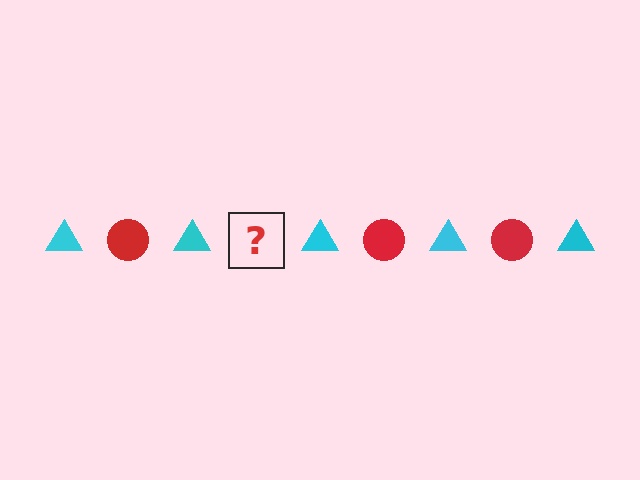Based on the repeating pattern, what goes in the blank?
The blank should be a red circle.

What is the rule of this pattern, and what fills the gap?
The rule is that the pattern alternates between cyan triangle and red circle. The gap should be filled with a red circle.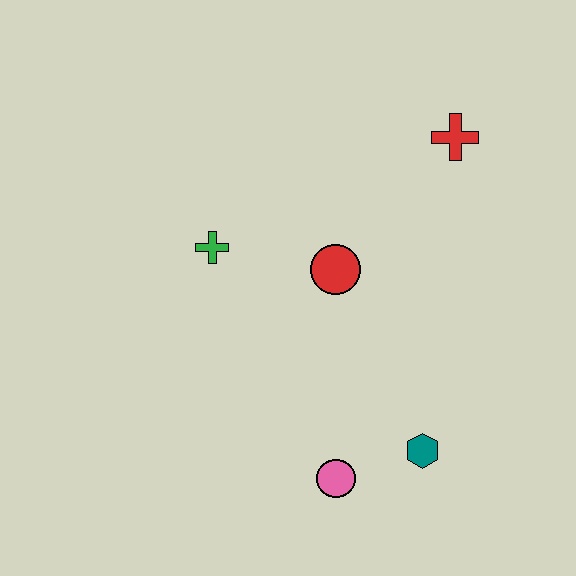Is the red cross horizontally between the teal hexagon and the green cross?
No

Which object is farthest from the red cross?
The pink circle is farthest from the red cross.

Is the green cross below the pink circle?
No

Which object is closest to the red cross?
The red circle is closest to the red cross.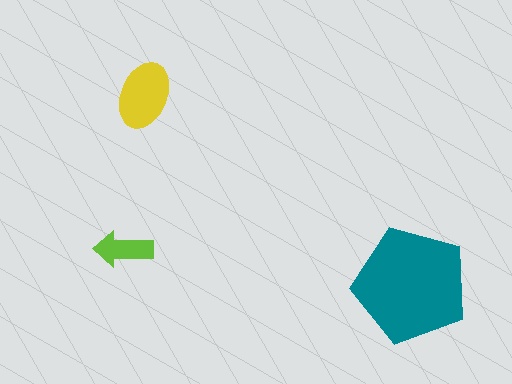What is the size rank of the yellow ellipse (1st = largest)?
2nd.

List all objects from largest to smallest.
The teal pentagon, the yellow ellipse, the lime arrow.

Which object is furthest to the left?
The lime arrow is leftmost.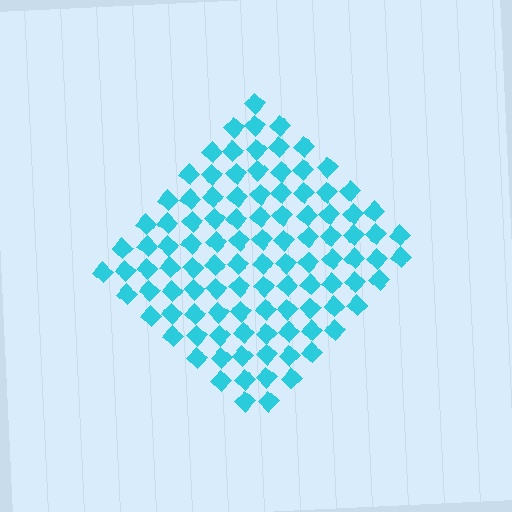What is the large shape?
The large shape is a diamond.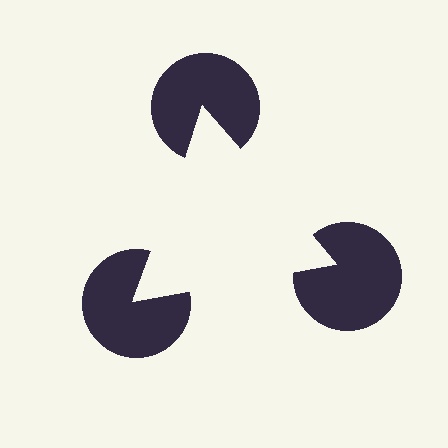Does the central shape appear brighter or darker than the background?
It typically appears slightly brighter than the background, even though no actual brightness change is drawn.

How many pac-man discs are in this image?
There are 3 — one at each vertex of the illusory triangle.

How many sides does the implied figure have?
3 sides.